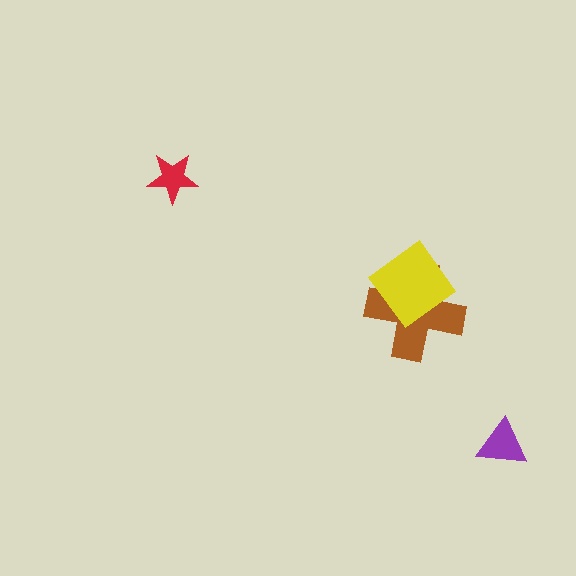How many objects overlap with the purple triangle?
0 objects overlap with the purple triangle.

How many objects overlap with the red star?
0 objects overlap with the red star.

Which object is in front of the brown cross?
The yellow diamond is in front of the brown cross.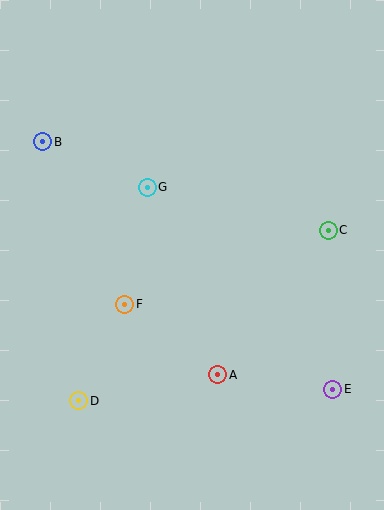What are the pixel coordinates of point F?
Point F is at (125, 304).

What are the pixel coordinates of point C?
Point C is at (328, 230).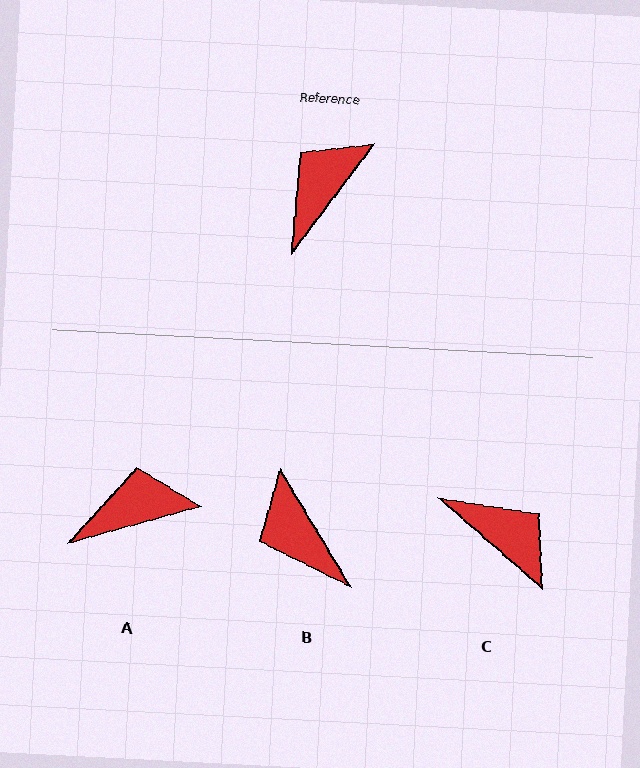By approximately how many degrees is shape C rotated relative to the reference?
Approximately 94 degrees clockwise.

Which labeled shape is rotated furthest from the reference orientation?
C, about 94 degrees away.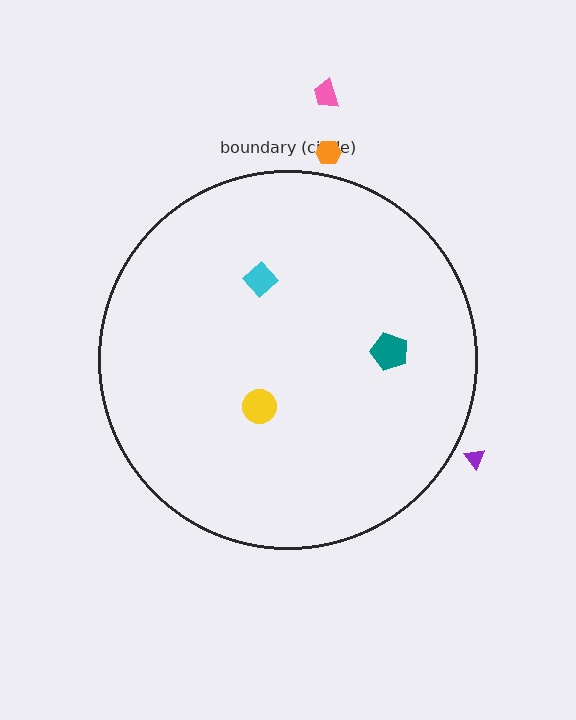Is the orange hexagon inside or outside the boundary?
Outside.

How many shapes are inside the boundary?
3 inside, 3 outside.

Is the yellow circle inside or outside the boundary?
Inside.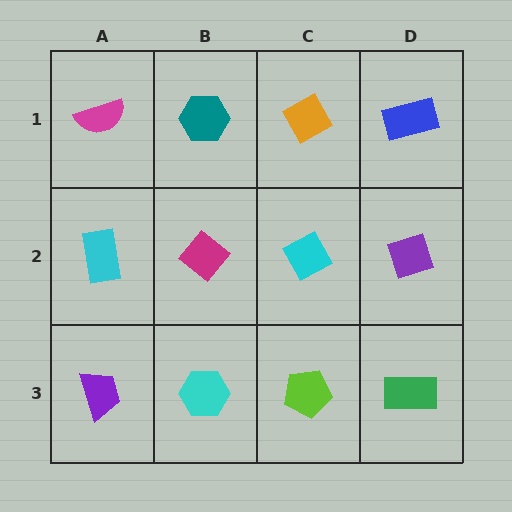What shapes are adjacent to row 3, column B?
A magenta diamond (row 2, column B), a purple trapezoid (row 3, column A), a lime pentagon (row 3, column C).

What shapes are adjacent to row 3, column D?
A purple diamond (row 2, column D), a lime pentagon (row 3, column C).